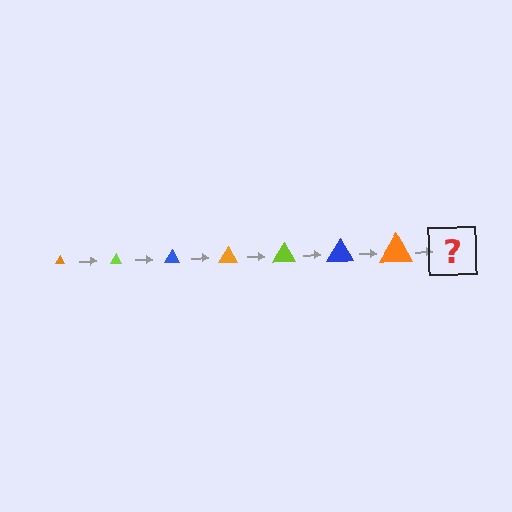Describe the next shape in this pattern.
It should be a lime triangle, larger than the previous one.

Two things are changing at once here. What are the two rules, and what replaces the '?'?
The two rules are that the triangle grows larger each step and the color cycles through orange, lime, and blue. The '?' should be a lime triangle, larger than the previous one.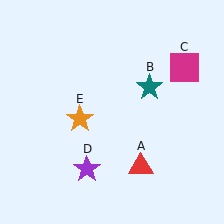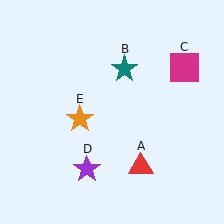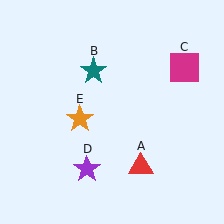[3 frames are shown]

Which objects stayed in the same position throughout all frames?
Red triangle (object A) and magenta square (object C) and purple star (object D) and orange star (object E) remained stationary.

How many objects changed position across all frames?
1 object changed position: teal star (object B).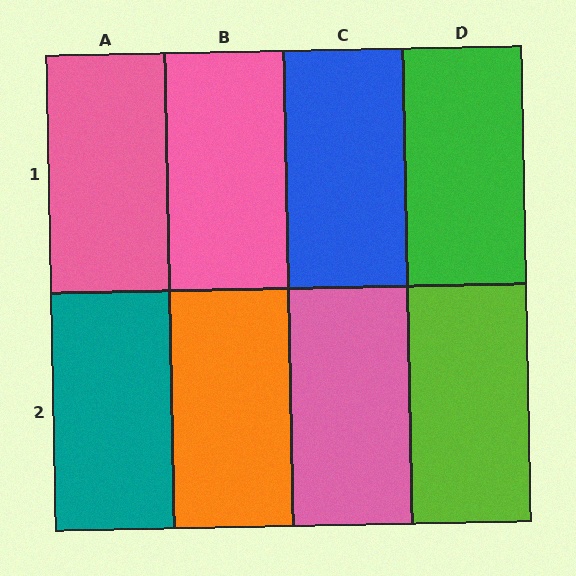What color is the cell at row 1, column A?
Pink.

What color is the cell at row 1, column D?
Green.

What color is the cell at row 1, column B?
Pink.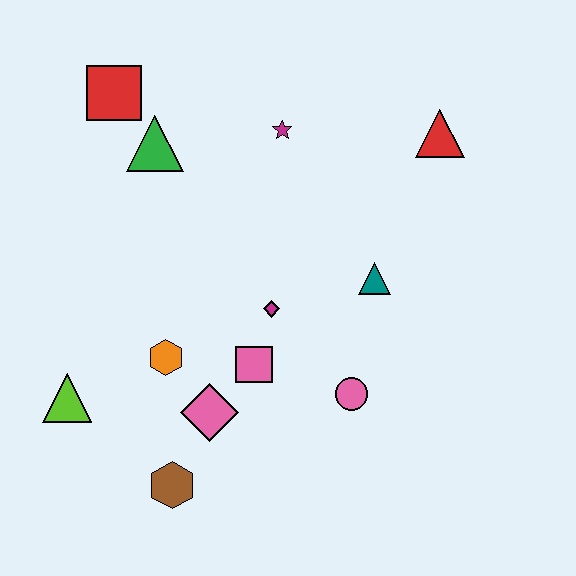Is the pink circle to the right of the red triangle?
No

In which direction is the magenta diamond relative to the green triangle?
The magenta diamond is below the green triangle.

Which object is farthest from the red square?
The brown hexagon is farthest from the red square.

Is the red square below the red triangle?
No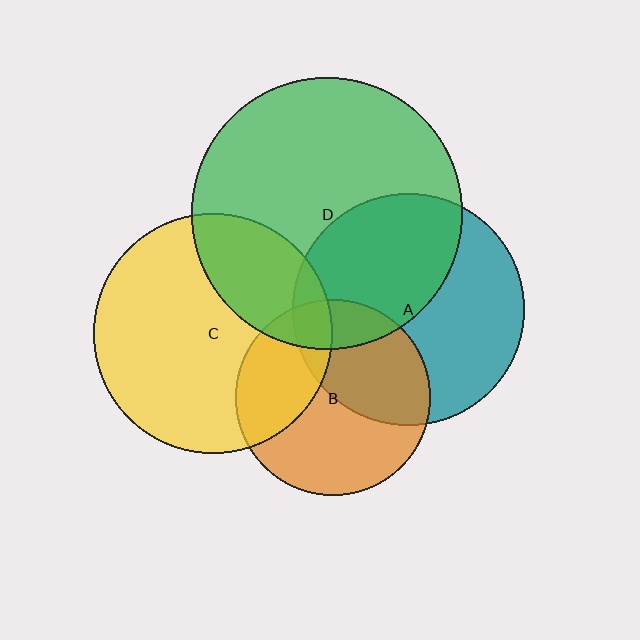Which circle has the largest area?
Circle D (green).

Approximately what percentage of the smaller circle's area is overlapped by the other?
Approximately 10%.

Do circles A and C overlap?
Yes.